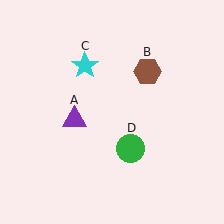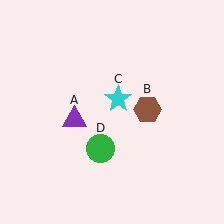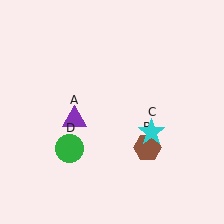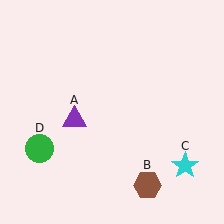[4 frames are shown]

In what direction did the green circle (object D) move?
The green circle (object D) moved left.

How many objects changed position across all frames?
3 objects changed position: brown hexagon (object B), cyan star (object C), green circle (object D).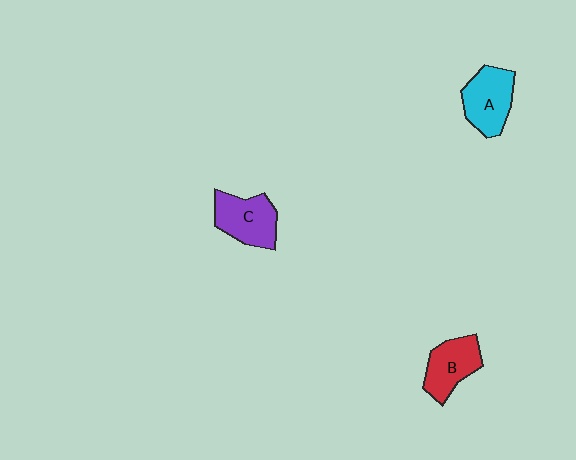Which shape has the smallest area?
Shape B (red).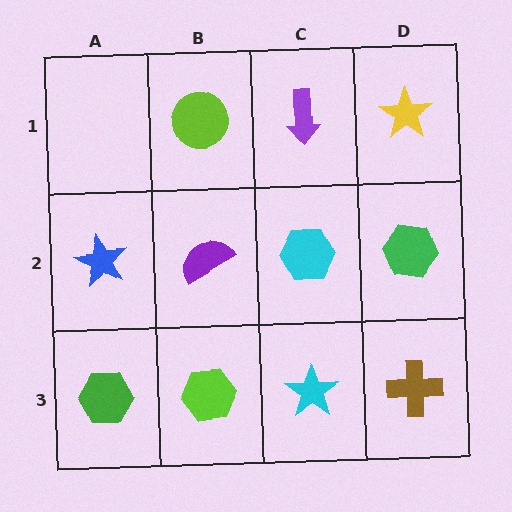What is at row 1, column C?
A purple arrow.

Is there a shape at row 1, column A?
No, that cell is empty.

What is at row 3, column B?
A lime hexagon.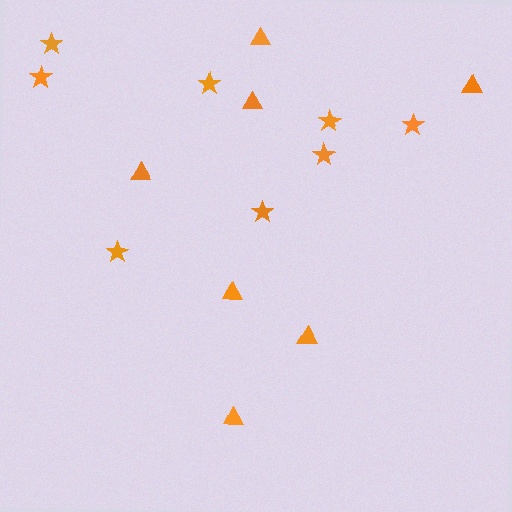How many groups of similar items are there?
There are 2 groups: one group of stars (8) and one group of triangles (7).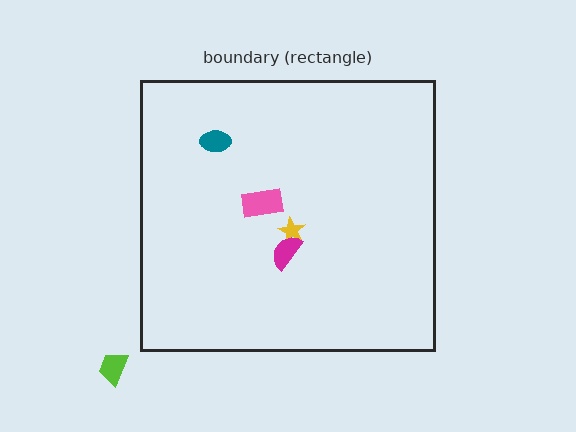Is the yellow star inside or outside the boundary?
Inside.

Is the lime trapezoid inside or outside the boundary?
Outside.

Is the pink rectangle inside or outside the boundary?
Inside.